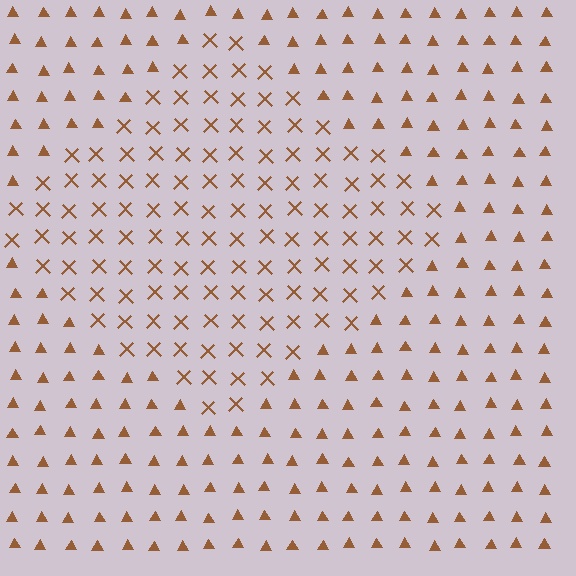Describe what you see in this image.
The image is filled with small brown elements arranged in a uniform grid. A diamond-shaped region contains X marks, while the surrounding area contains triangles. The boundary is defined purely by the change in element shape.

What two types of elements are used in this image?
The image uses X marks inside the diamond region and triangles outside it.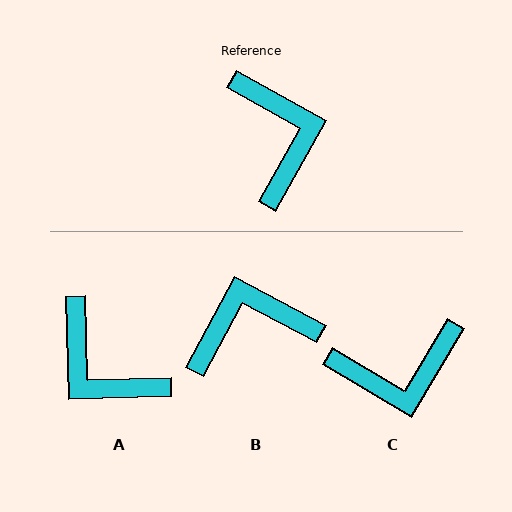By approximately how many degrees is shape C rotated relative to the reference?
Approximately 92 degrees clockwise.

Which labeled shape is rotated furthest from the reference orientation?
A, about 149 degrees away.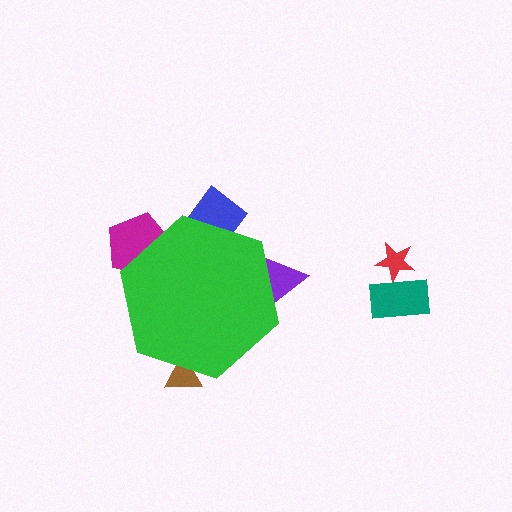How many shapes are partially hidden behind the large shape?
4 shapes are partially hidden.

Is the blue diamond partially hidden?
Yes, the blue diamond is partially hidden behind the green hexagon.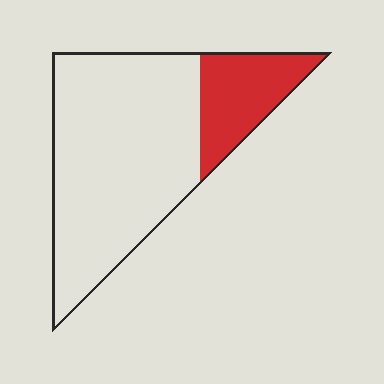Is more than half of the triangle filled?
No.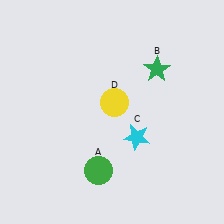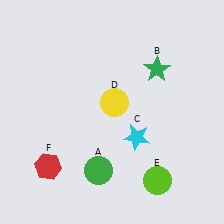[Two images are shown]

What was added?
A lime circle (E), a red hexagon (F) were added in Image 2.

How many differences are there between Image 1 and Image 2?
There are 2 differences between the two images.